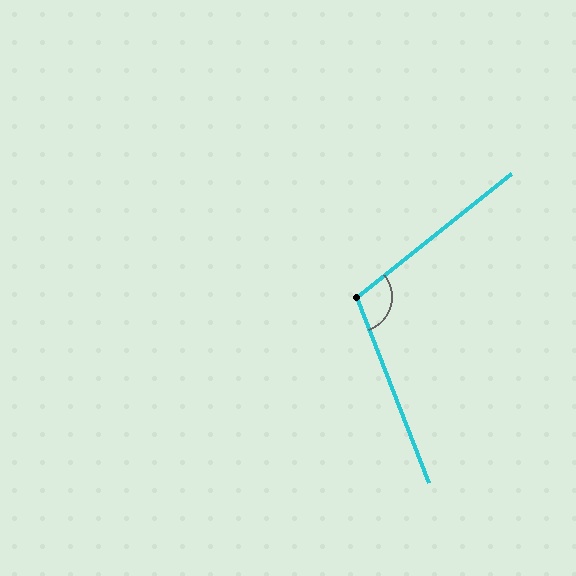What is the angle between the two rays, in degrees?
Approximately 108 degrees.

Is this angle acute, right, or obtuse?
It is obtuse.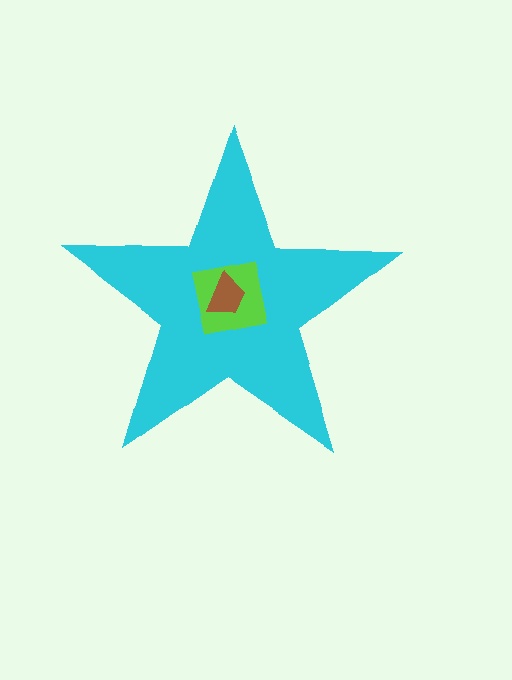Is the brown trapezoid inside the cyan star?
Yes.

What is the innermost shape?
The brown trapezoid.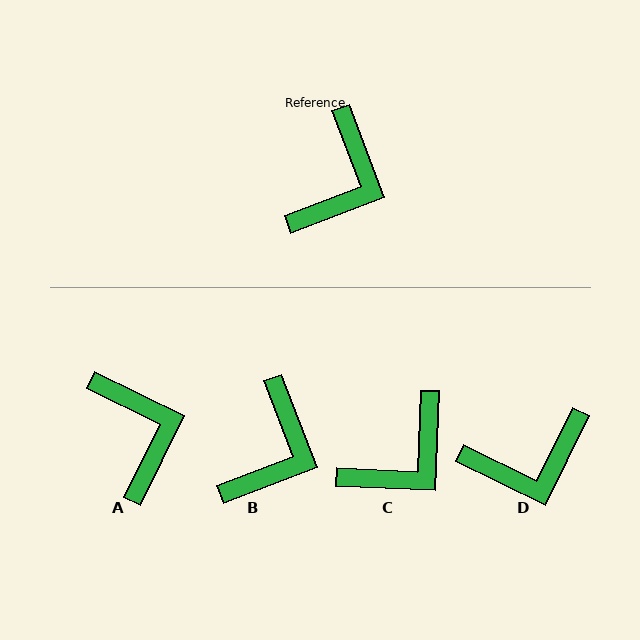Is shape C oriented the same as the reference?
No, it is off by about 23 degrees.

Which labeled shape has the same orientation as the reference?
B.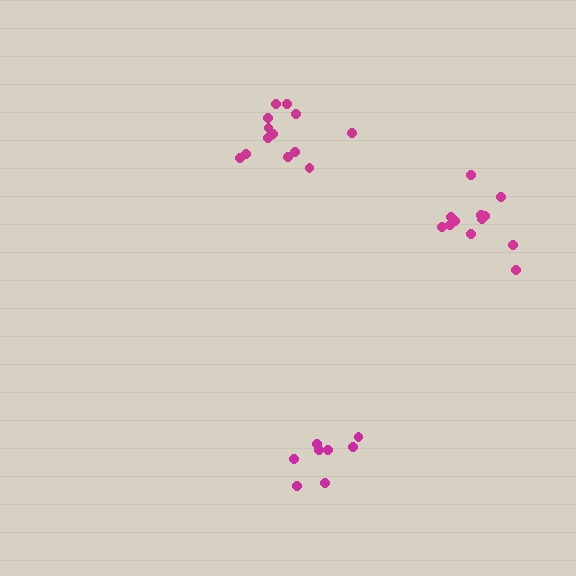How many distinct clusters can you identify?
There are 3 distinct clusters.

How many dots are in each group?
Group 1: 12 dots, Group 2: 13 dots, Group 3: 8 dots (33 total).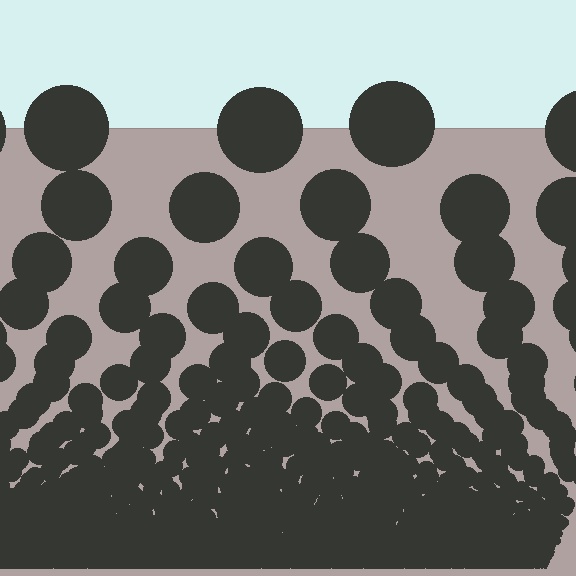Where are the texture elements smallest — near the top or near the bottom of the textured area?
Near the bottom.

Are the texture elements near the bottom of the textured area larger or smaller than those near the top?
Smaller. The gradient is inverted — elements near the bottom are smaller and denser.